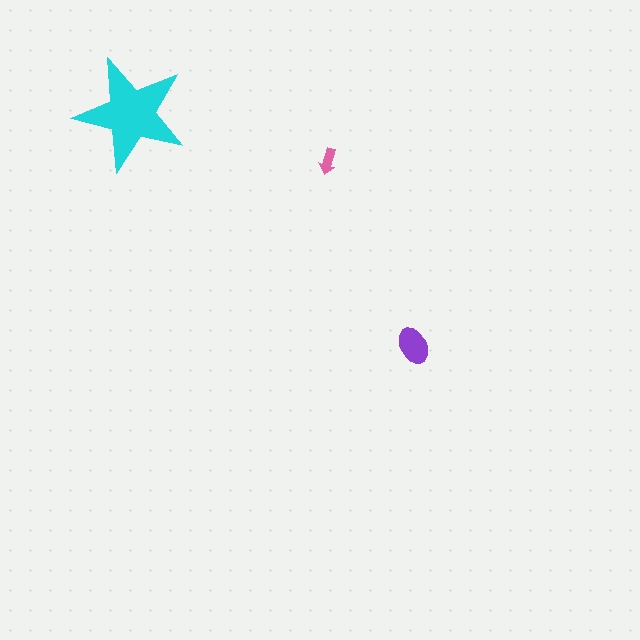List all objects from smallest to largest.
The pink arrow, the purple ellipse, the cyan star.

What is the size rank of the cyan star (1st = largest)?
1st.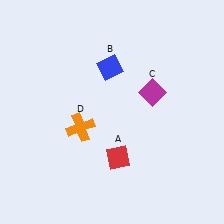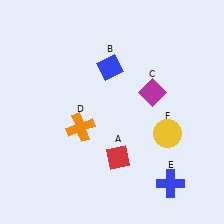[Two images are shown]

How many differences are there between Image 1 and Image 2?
There are 2 differences between the two images.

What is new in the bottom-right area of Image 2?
A yellow circle (F) was added in the bottom-right area of Image 2.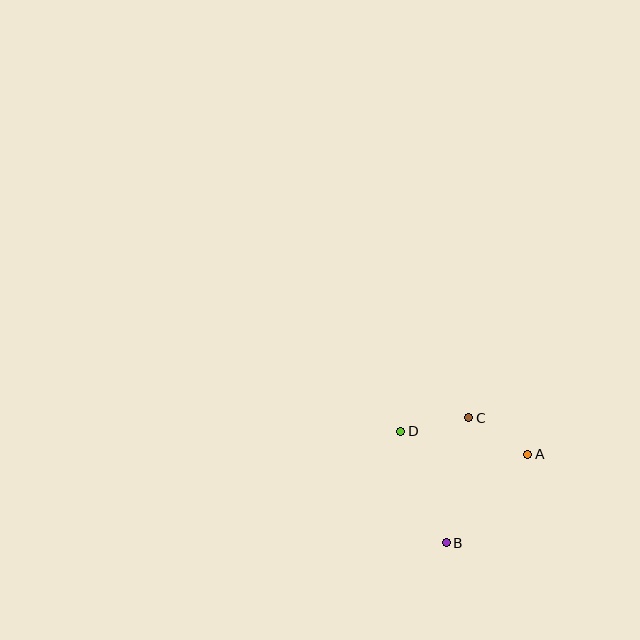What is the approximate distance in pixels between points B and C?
The distance between B and C is approximately 127 pixels.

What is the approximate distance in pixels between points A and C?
The distance between A and C is approximately 70 pixels.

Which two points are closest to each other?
Points C and D are closest to each other.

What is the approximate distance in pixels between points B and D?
The distance between B and D is approximately 120 pixels.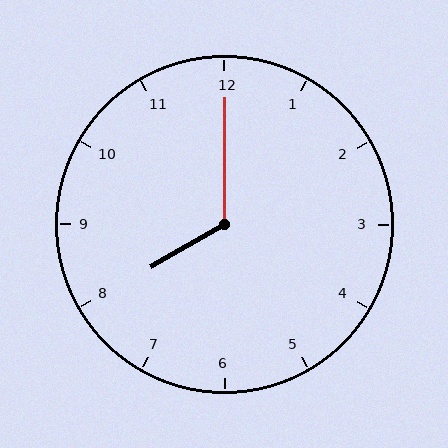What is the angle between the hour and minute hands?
Approximately 120 degrees.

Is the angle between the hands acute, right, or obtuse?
It is obtuse.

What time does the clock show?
8:00.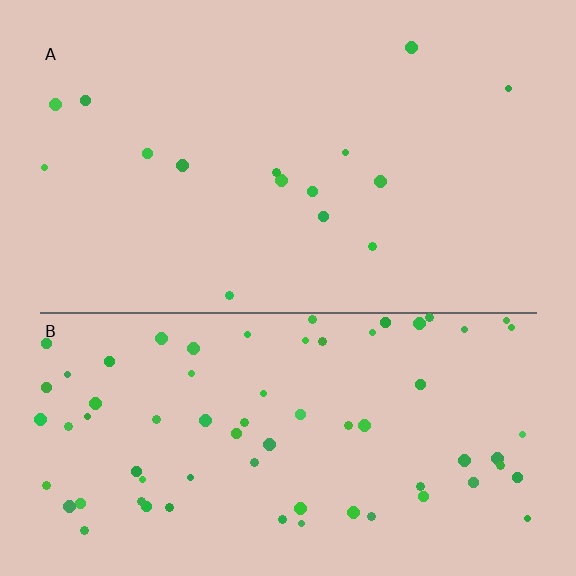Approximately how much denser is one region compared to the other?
Approximately 4.7× — region B over region A.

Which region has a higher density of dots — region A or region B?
B (the bottom).